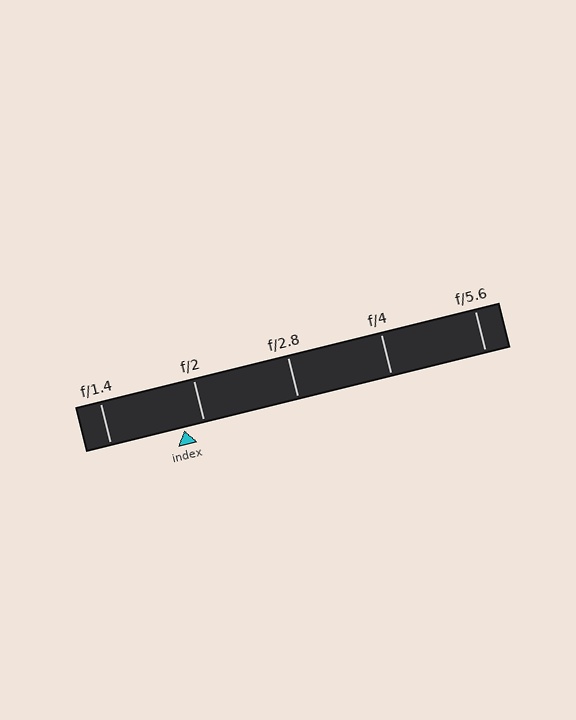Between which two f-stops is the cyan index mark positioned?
The index mark is between f/1.4 and f/2.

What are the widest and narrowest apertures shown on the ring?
The widest aperture shown is f/1.4 and the narrowest is f/5.6.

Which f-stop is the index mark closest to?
The index mark is closest to f/2.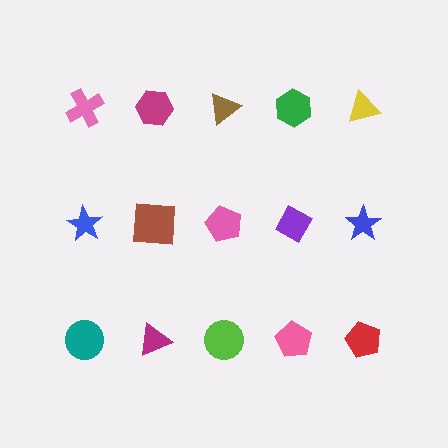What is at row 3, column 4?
A pink pentagon.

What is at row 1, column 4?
A green hexagon.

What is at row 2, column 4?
A purple diamond.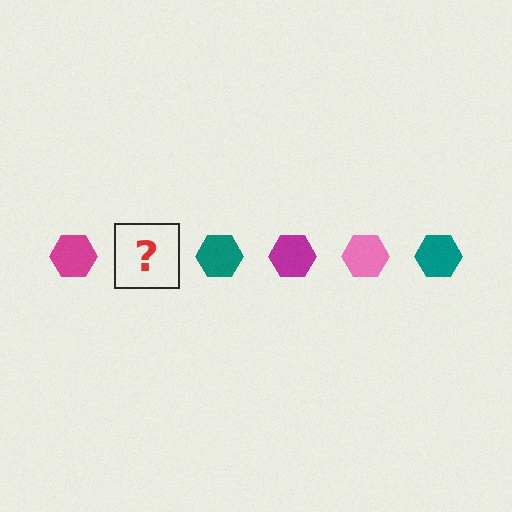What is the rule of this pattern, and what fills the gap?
The rule is that the pattern cycles through magenta, pink, teal hexagons. The gap should be filled with a pink hexagon.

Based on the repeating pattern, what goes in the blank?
The blank should be a pink hexagon.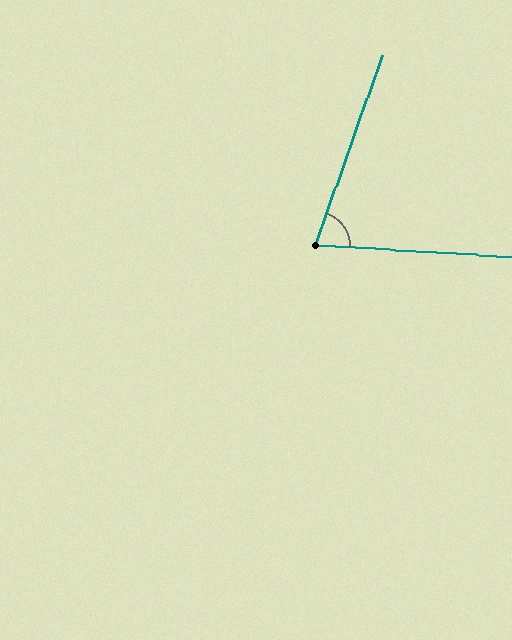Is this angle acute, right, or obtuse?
It is acute.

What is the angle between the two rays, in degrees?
Approximately 74 degrees.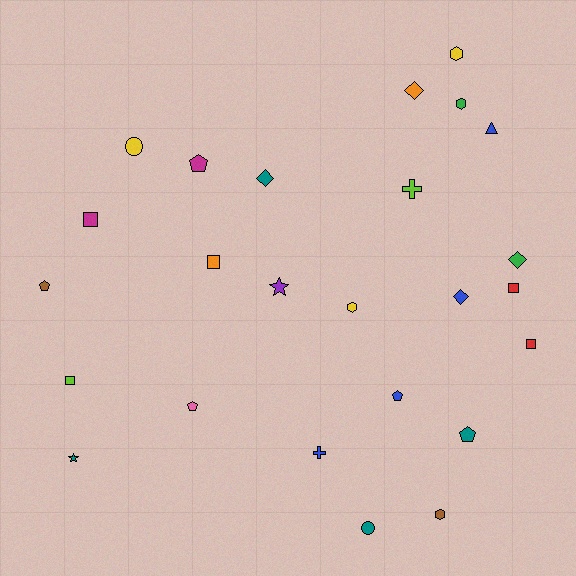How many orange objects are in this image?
There are 2 orange objects.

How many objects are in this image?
There are 25 objects.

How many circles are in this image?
There are 2 circles.